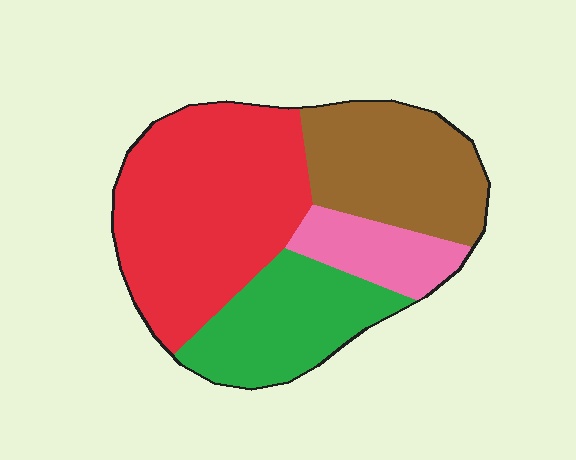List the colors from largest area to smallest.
From largest to smallest: red, brown, green, pink.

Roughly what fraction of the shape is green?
Green covers around 20% of the shape.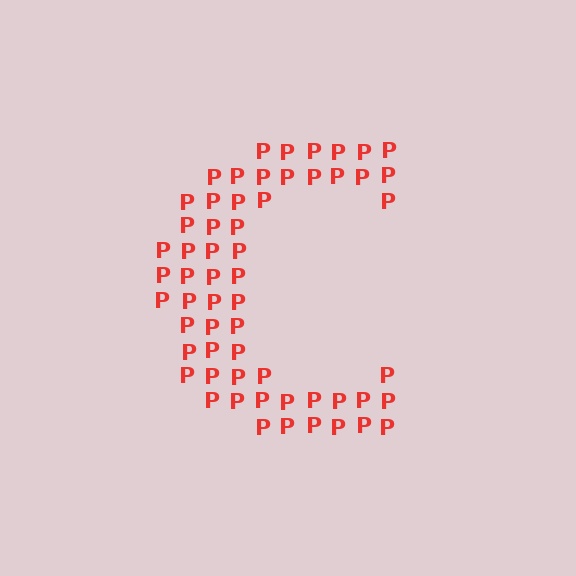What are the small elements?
The small elements are letter P's.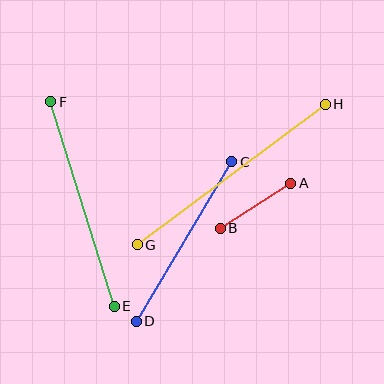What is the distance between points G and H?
The distance is approximately 235 pixels.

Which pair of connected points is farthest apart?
Points G and H are farthest apart.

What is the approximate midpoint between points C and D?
The midpoint is at approximately (184, 242) pixels.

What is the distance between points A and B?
The distance is approximately 83 pixels.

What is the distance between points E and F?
The distance is approximately 214 pixels.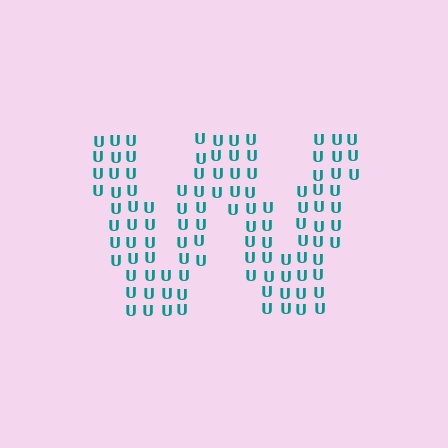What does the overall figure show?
The overall figure shows the letter W.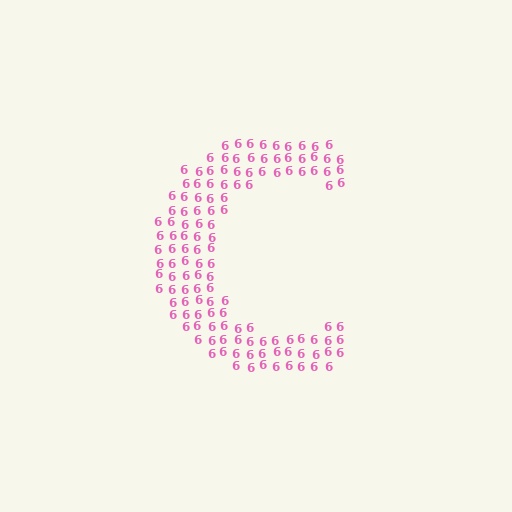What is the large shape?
The large shape is the letter C.